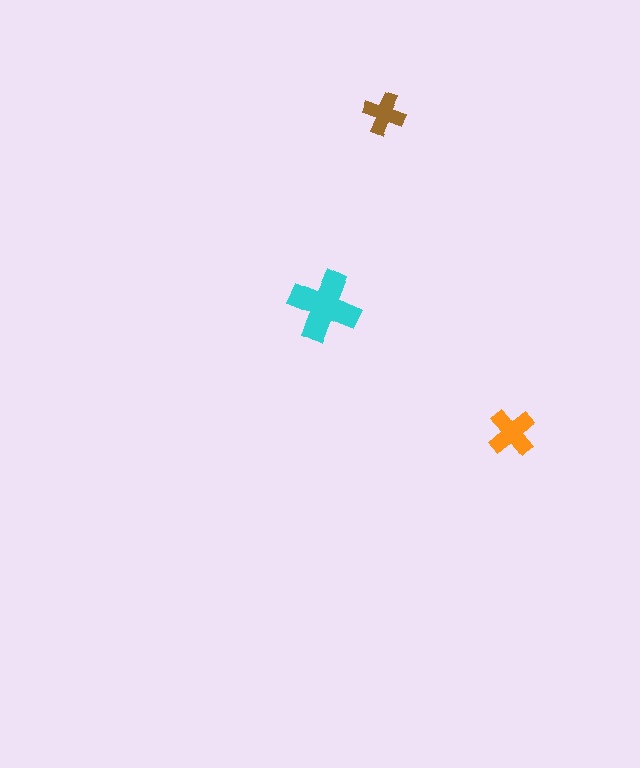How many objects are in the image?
There are 3 objects in the image.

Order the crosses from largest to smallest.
the cyan one, the orange one, the brown one.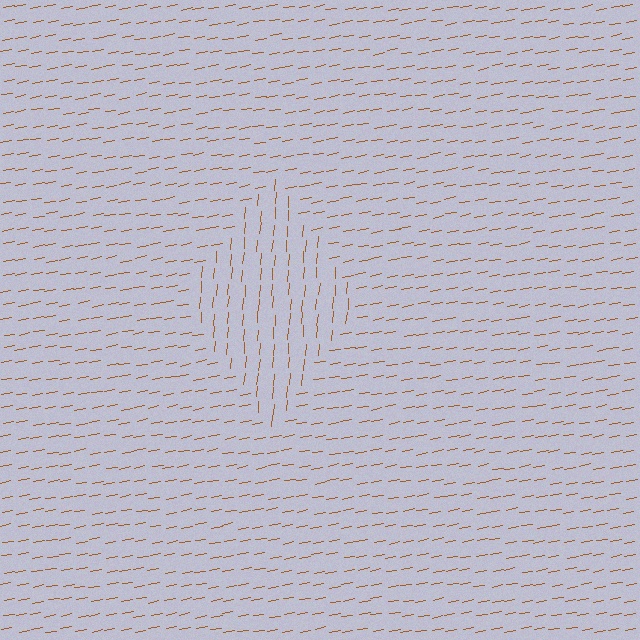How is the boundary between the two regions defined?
The boundary is defined purely by a change in line orientation (approximately 75 degrees difference). All lines are the same color and thickness.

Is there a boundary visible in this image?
Yes, there is a texture boundary formed by a change in line orientation.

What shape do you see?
I see a diamond.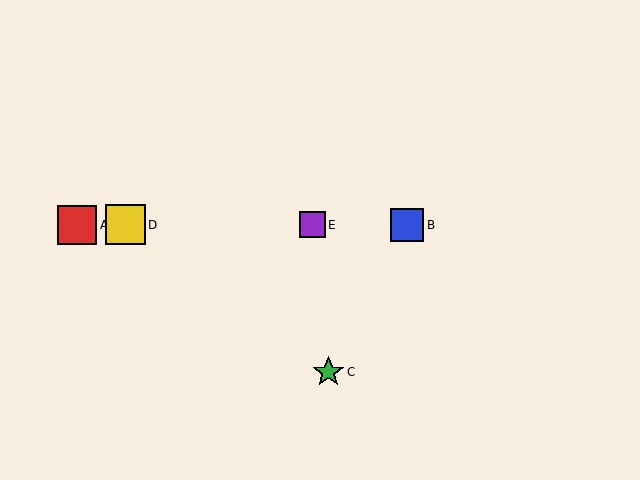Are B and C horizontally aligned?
No, B is at y≈225 and C is at y≈372.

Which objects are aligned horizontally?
Objects A, B, D, E are aligned horizontally.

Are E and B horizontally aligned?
Yes, both are at y≈225.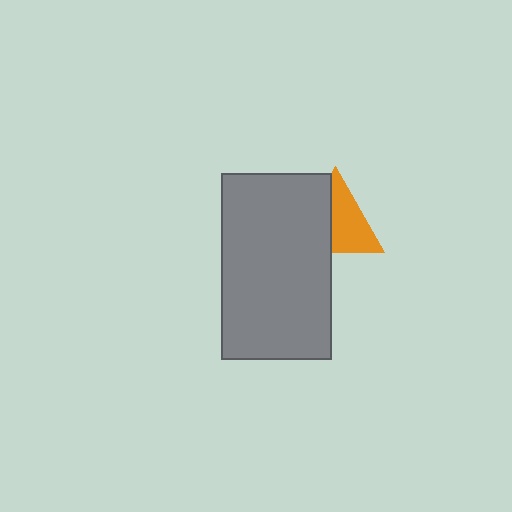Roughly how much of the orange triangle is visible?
About half of it is visible (roughly 57%).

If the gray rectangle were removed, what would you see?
You would see the complete orange triangle.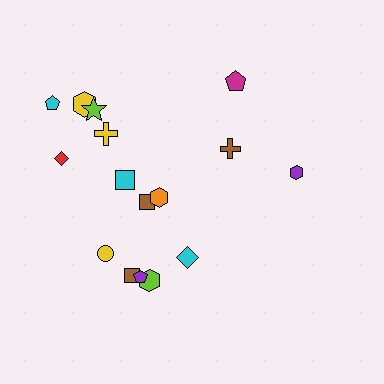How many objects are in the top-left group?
There are 7 objects.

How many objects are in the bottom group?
There are 6 objects.